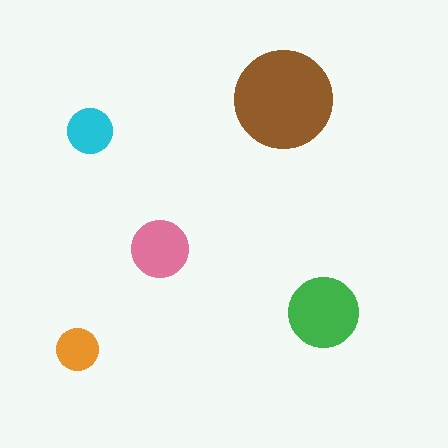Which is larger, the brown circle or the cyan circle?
The brown one.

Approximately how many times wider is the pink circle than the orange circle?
About 1.5 times wider.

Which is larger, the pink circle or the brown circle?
The brown one.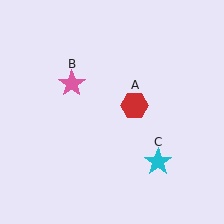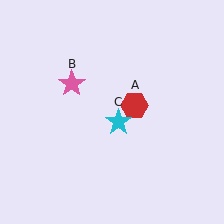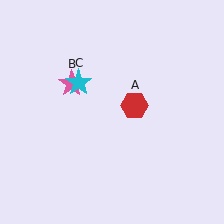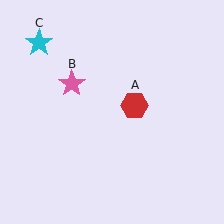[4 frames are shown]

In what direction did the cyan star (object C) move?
The cyan star (object C) moved up and to the left.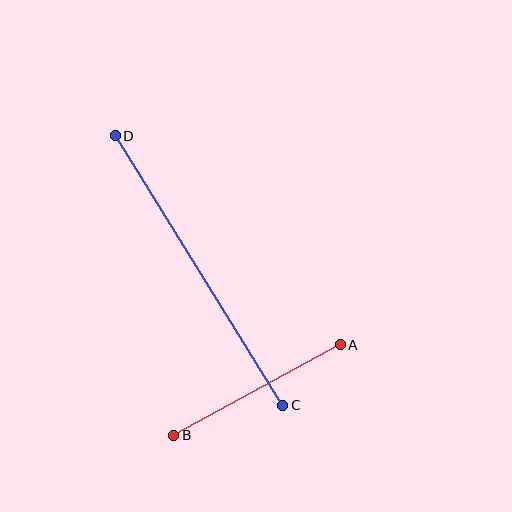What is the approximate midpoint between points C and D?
The midpoint is at approximately (199, 271) pixels.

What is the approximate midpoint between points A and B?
The midpoint is at approximately (257, 390) pixels.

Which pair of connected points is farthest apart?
Points C and D are farthest apart.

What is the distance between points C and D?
The distance is approximately 317 pixels.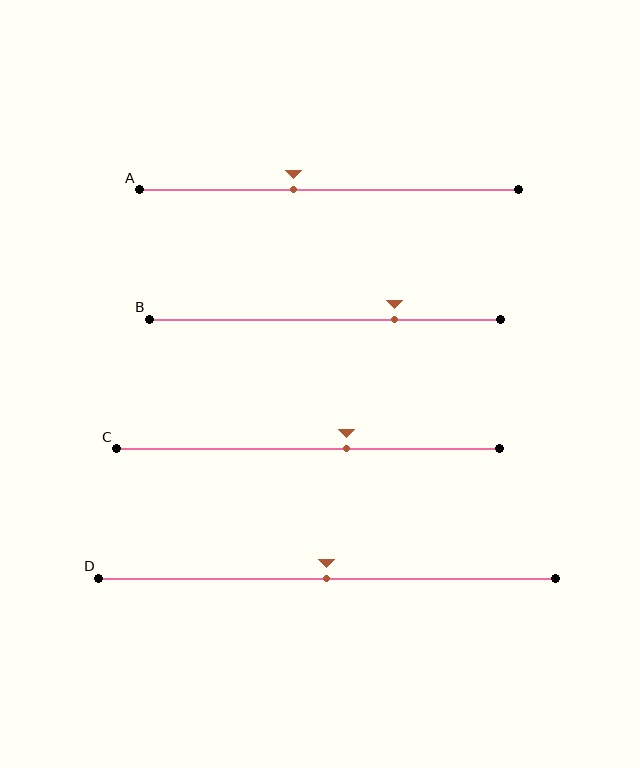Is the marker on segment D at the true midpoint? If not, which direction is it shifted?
Yes, the marker on segment D is at the true midpoint.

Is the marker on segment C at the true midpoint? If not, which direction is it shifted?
No, the marker on segment C is shifted to the right by about 10% of the segment length.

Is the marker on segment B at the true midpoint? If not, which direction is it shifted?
No, the marker on segment B is shifted to the right by about 20% of the segment length.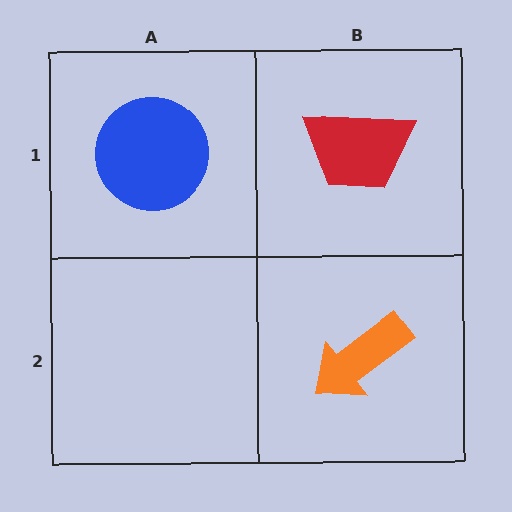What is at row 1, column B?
A red trapezoid.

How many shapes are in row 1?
2 shapes.